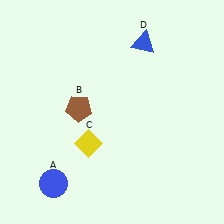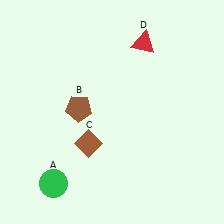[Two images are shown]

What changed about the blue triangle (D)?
In Image 1, D is blue. In Image 2, it changed to red.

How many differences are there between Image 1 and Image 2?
There are 3 differences between the two images.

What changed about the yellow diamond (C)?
In Image 1, C is yellow. In Image 2, it changed to brown.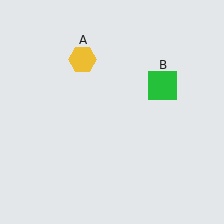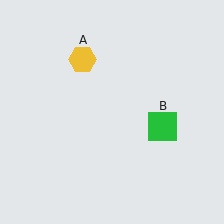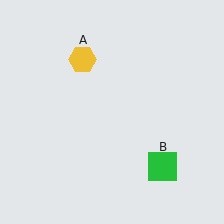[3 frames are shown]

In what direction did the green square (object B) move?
The green square (object B) moved down.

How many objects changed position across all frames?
1 object changed position: green square (object B).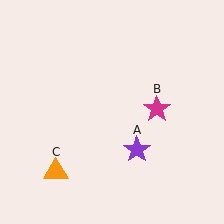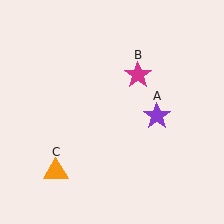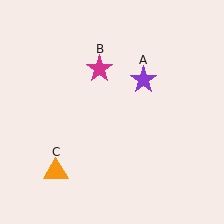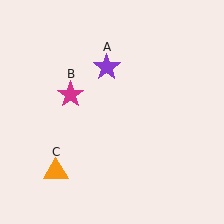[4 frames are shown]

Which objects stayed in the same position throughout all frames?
Orange triangle (object C) remained stationary.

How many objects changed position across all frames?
2 objects changed position: purple star (object A), magenta star (object B).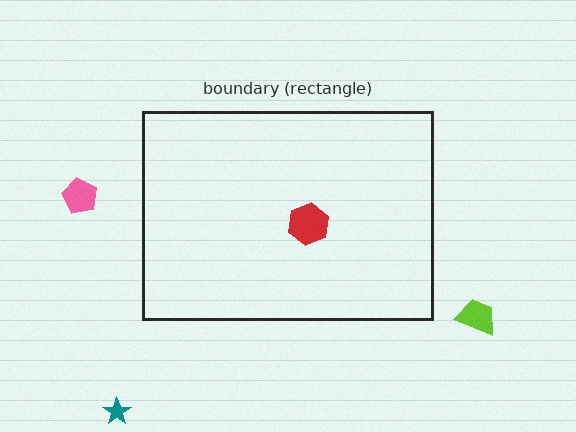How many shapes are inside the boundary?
1 inside, 3 outside.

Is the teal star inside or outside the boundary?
Outside.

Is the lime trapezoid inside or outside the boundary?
Outside.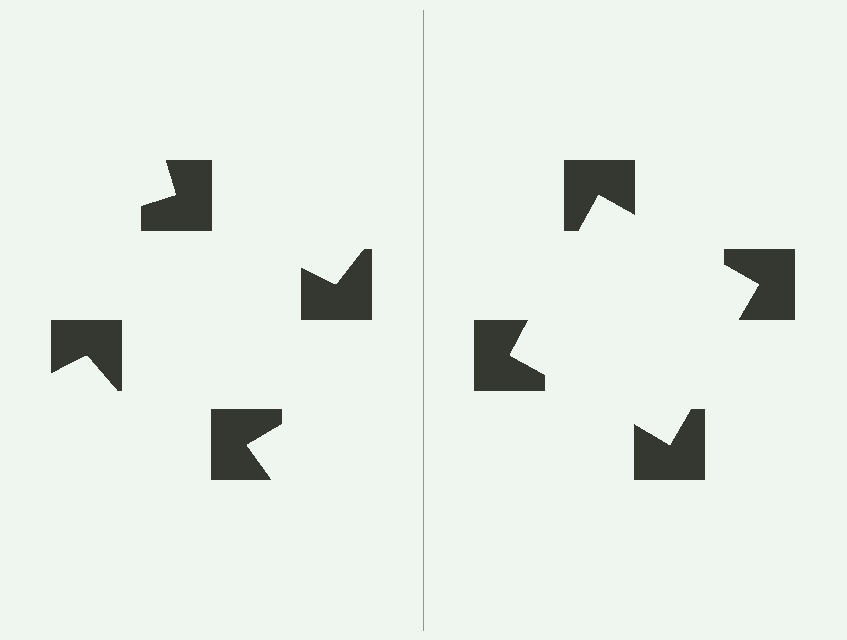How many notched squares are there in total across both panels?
8 — 4 on each side.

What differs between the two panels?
The notched squares are positioned identically on both sides; only the wedge orientations differ. On the right they align to a square; on the left they are misaligned.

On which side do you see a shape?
An illusory square appears on the right side. On the left side the wedge cuts are rotated, so no coherent shape forms.